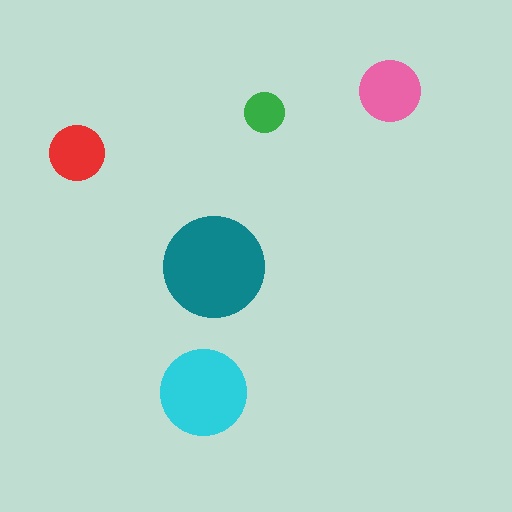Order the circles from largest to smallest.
the teal one, the cyan one, the pink one, the red one, the green one.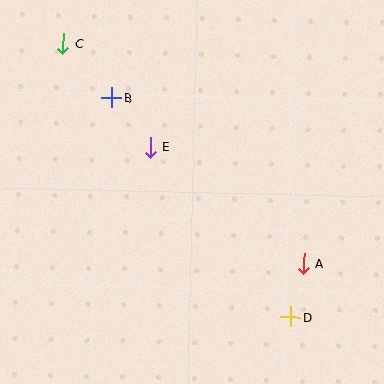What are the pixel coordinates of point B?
Point B is at (112, 98).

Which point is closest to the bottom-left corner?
Point E is closest to the bottom-left corner.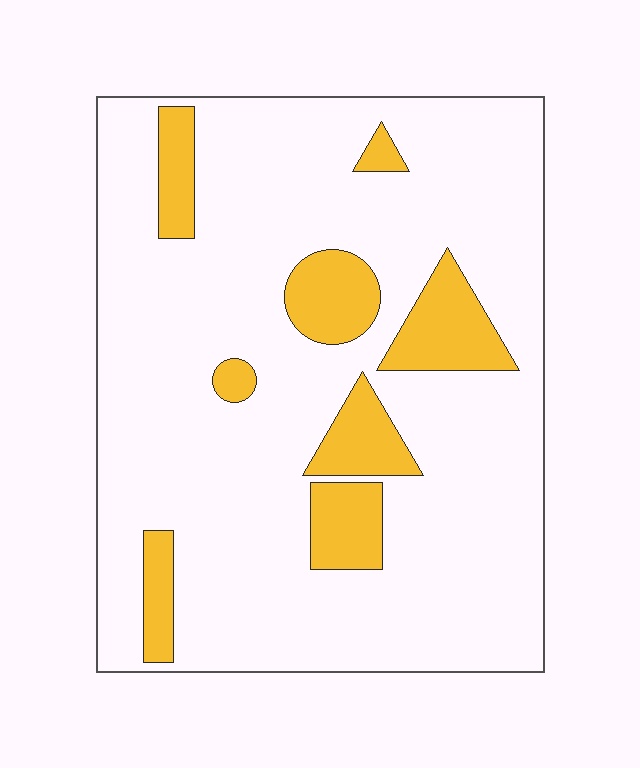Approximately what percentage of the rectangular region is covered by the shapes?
Approximately 15%.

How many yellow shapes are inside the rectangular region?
8.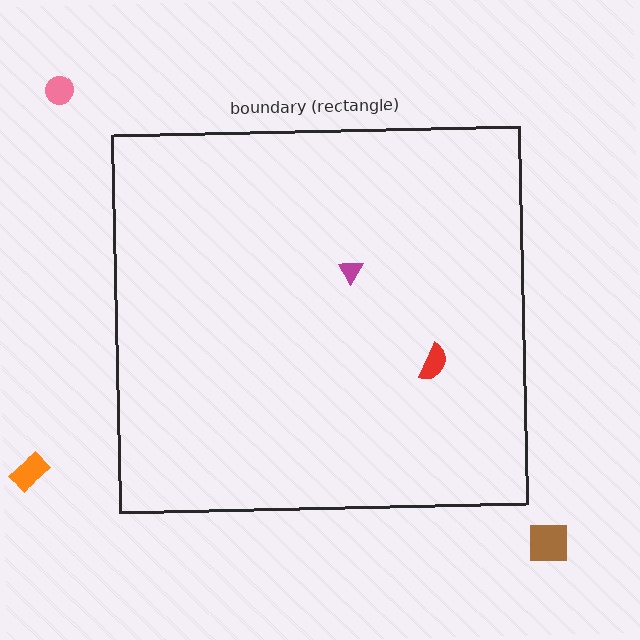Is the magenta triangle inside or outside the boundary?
Inside.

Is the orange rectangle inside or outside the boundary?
Outside.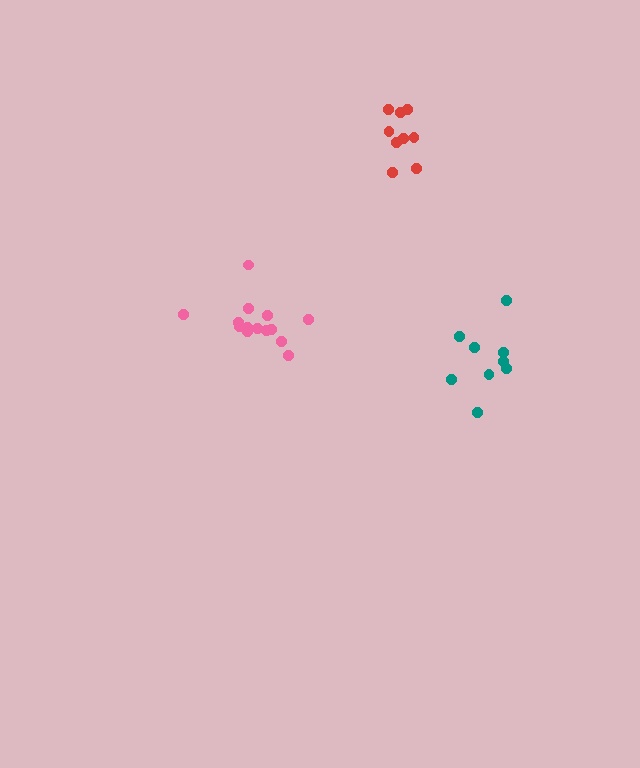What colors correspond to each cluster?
The clusters are colored: teal, pink, red.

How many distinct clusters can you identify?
There are 3 distinct clusters.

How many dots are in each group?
Group 1: 9 dots, Group 2: 14 dots, Group 3: 9 dots (32 total).